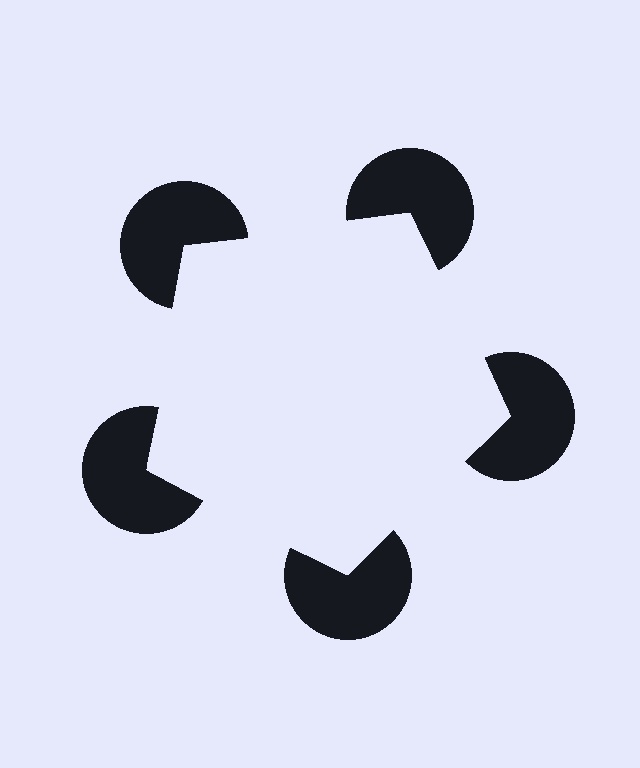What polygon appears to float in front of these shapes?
An illusory pentagon — its edges are inferred from the aligned wedge cuts in the pac-man discs, not physically drawn.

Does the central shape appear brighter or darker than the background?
It typically appears slightly brighter than the background, even though no actual brightness change is drawn.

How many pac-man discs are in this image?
There are 5 — one at each vertex of the illusory pentagon.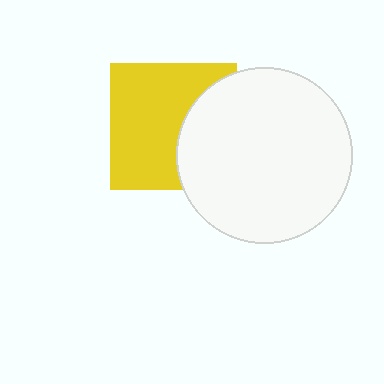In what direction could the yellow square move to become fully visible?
The yellow square could move left. That would shift it out from behind the white circle entirely.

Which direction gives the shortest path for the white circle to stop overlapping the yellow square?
Moving right gives the shortest separation.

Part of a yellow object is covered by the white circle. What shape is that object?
It is a square.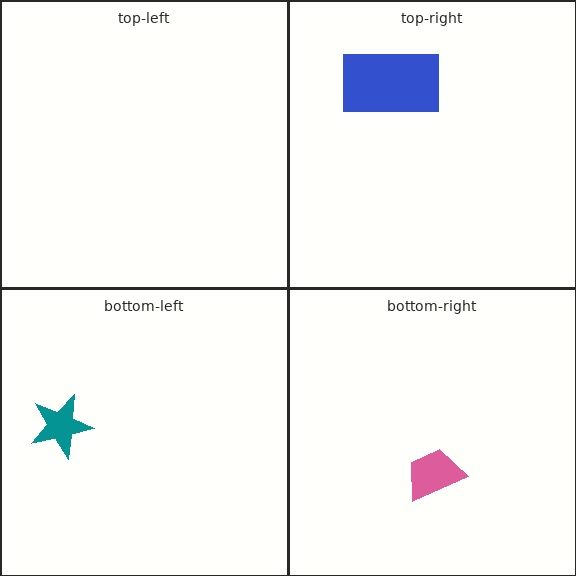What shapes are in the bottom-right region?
The pink trapezoid.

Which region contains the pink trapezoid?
The bottom-right region.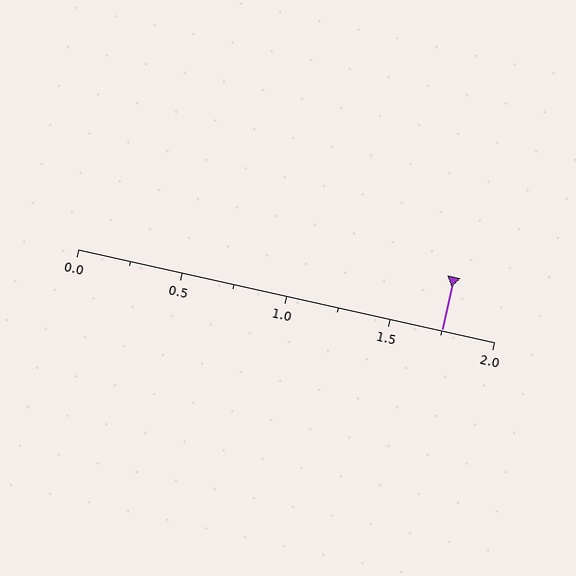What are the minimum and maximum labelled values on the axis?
The axis runs from 0.0 to 2.0.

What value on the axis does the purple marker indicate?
The marker indicates approximately 1.75.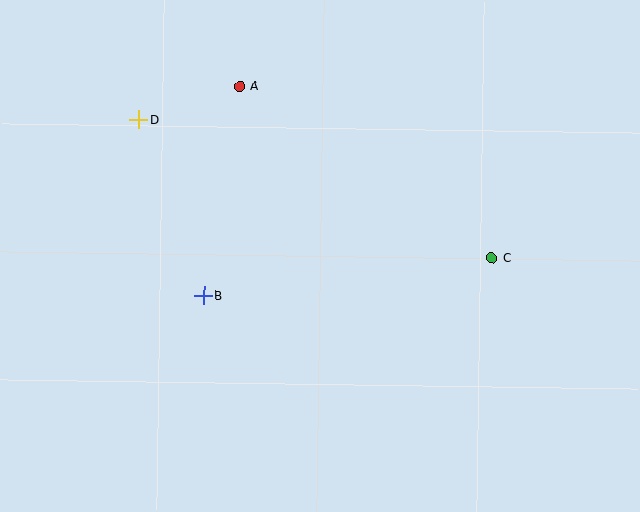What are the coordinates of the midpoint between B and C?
The midpoint between B and C is at (348, 277).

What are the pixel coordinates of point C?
Point C is at (492, 258).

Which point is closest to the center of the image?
Point B at (204, 296) is closest to the center.